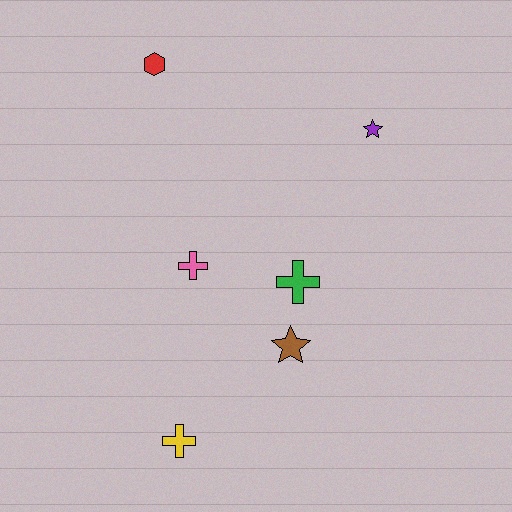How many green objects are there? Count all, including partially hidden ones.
There is 1 green object.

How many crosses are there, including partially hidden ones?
There are 3 crosses.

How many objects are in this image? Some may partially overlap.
There are 6 objects.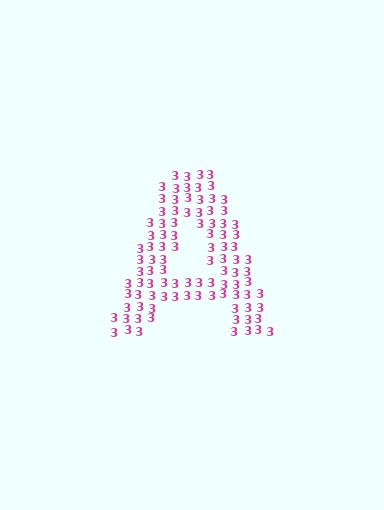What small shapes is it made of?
It is made of small digit 3's.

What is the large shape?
The large shape is the letter A.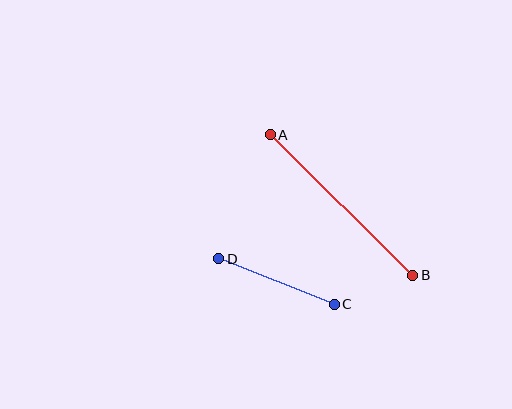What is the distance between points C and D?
The distance is approximately 124 pixels.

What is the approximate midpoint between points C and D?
The midpoint is at approximately (276, 282) pixels.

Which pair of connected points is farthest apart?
Points A and B are farthest apart.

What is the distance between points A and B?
The distance is approximately 200 pixels.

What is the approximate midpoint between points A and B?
The midpoint is at approximately (341, 205) pixels.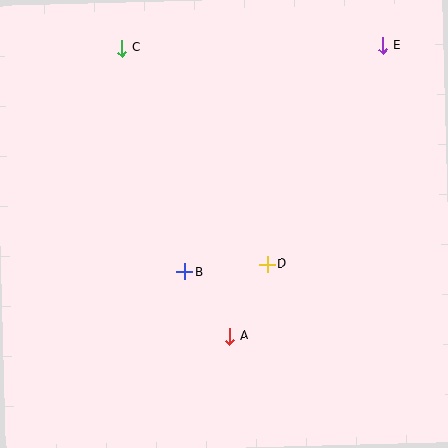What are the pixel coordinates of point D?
Point D is at (267, 264).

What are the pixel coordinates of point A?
Point A is at (230, 336).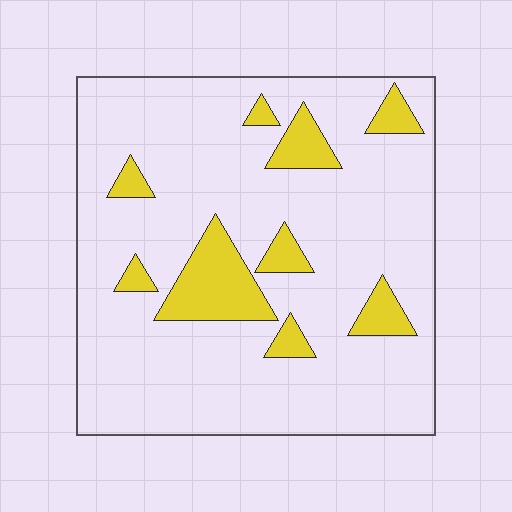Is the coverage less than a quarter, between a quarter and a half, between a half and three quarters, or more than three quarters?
Less than a quarter.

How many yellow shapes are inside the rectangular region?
9.